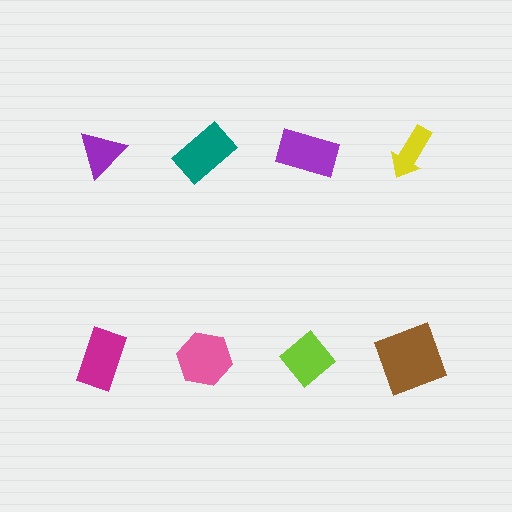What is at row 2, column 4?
A brown square.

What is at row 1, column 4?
A yellow arrow.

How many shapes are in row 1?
4 shapes.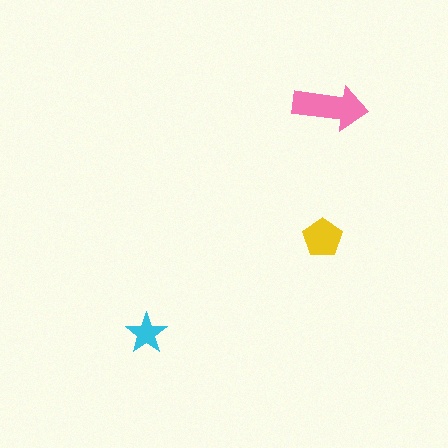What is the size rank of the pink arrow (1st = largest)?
1st.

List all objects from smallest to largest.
The cyan star, the yellow pentagon, the pink arrow.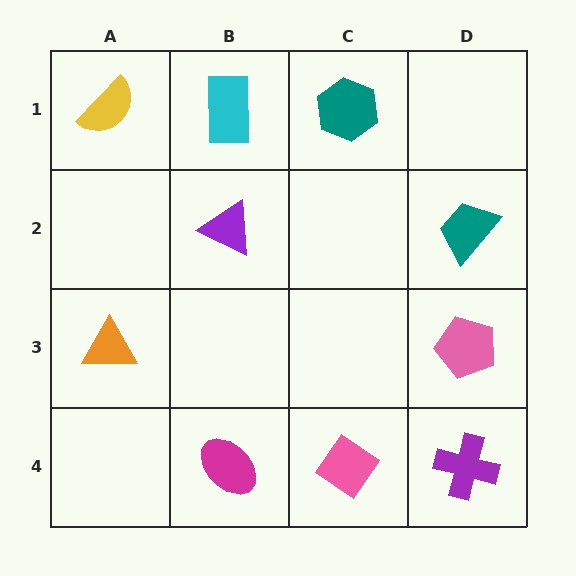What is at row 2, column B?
A purple triangle.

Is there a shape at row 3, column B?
No, that cell is empty.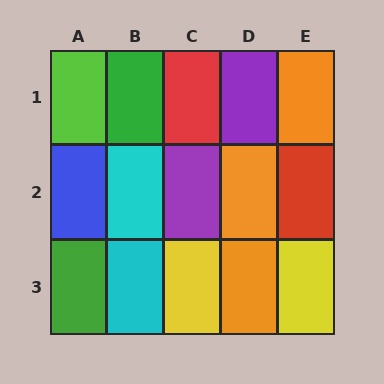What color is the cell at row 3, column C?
Yellow.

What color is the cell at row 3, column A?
Green.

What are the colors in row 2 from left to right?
Blue, cyan, purple, orange, red.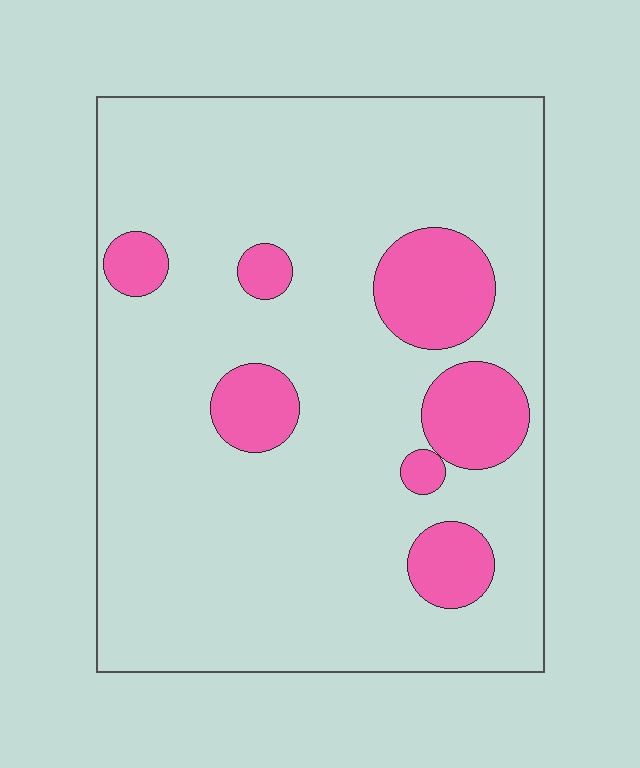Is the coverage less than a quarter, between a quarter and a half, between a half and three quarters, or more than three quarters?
Less than a quarter.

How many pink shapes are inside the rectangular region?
7.